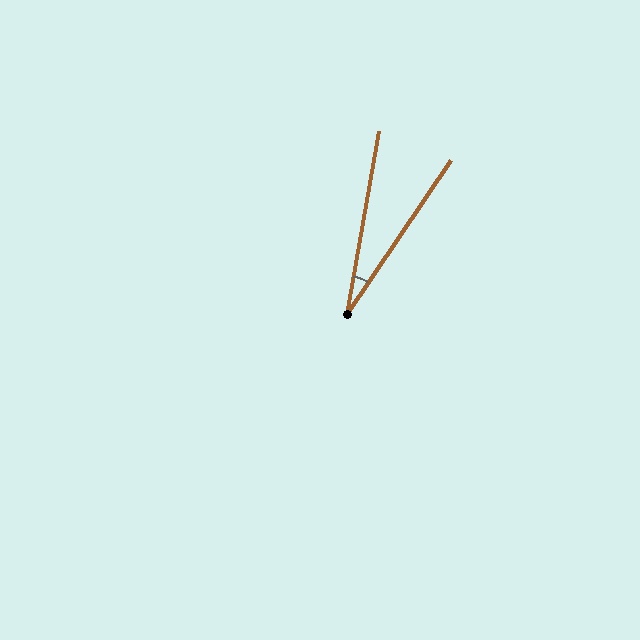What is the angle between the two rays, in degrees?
Approximately 24 degrees.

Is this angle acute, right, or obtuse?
It is acute.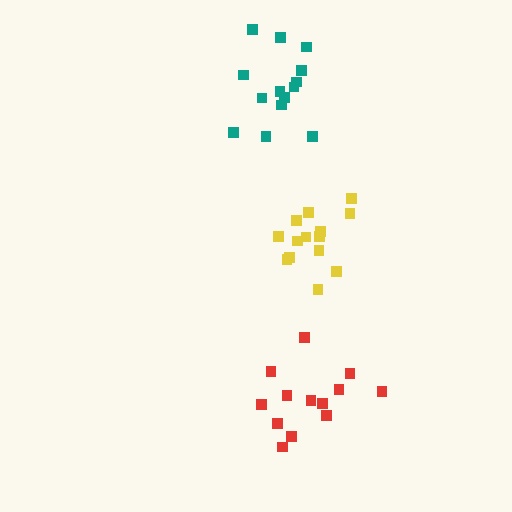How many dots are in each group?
Group 1: 13 dots, Group 2: 14 dots, Group 3: 14 dots (41 total).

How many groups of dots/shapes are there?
There are 3 groups.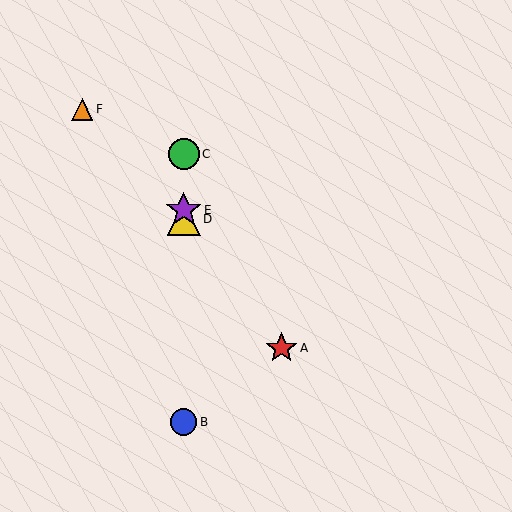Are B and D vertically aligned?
Yes, both are at x≈184.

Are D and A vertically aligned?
No, D is at x≈184 and A is at x≈282.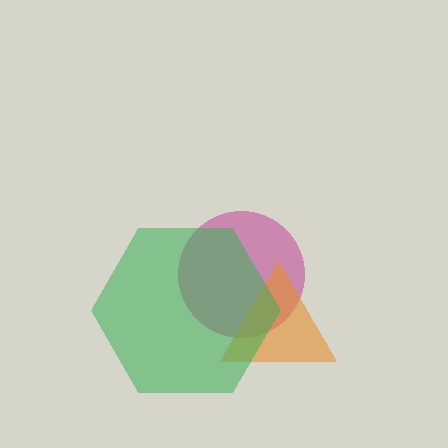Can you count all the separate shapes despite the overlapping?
Yes, there are 3 separate shapes.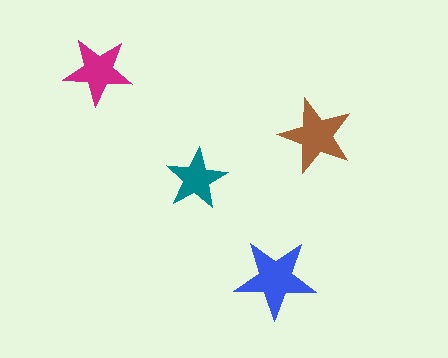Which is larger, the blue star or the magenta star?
The blue one.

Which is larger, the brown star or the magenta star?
The brown one.